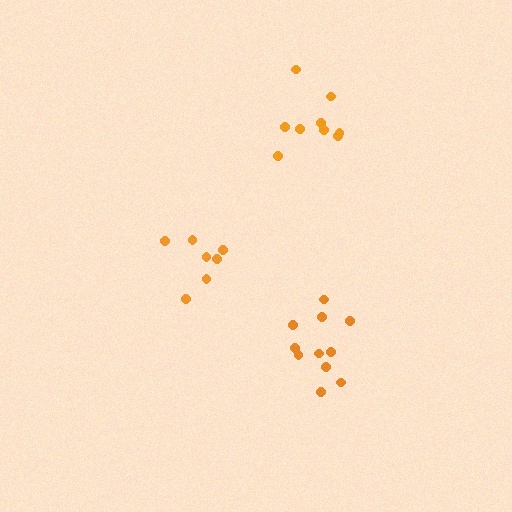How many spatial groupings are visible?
There are 3 spatial groupings.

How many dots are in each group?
Group 1: 9 dots, Group 2: 7 dots, Group 3: 11 dots (27 total).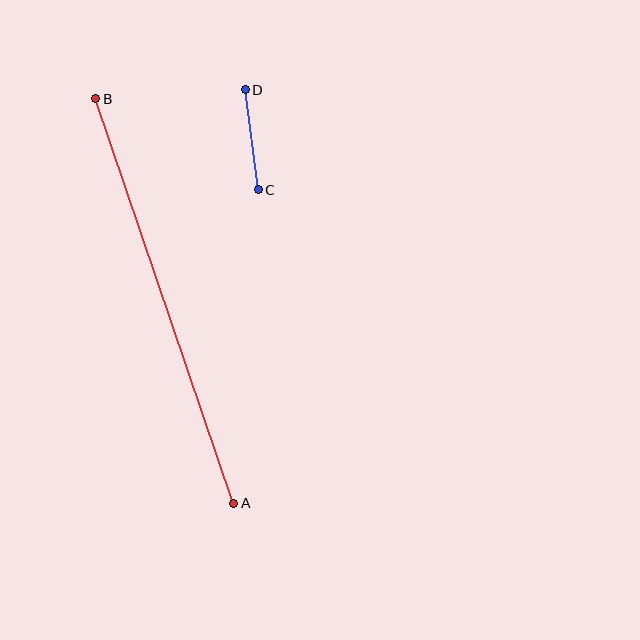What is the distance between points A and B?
The distance is approximately 428 pixels.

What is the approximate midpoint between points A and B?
The midpoint is at approximately (165, 301) pixels.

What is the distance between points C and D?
The distance is approximately 101 pixels.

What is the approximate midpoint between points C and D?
The midpoint is at approximately (252, 140) pixels.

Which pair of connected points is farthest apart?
Points A and B are farthest apart.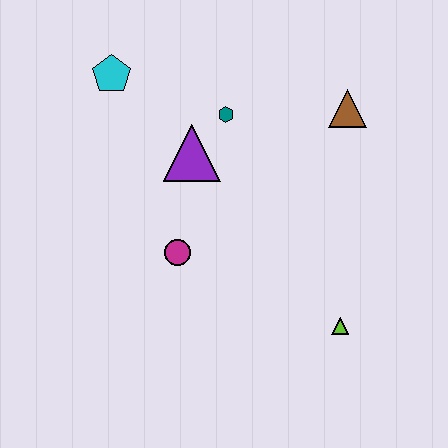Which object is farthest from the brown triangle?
The cyan pentagon is farthest from the brown triangle.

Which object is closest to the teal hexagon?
The purple triangle is closest to the teal hexagon.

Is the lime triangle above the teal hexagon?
No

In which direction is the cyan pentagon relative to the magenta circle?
The cyan pentagon is above the magenta circle.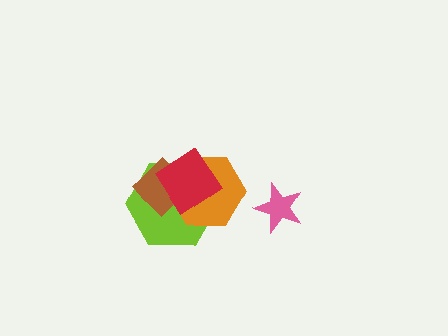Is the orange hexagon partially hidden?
Yes, it is partially covered by another shape.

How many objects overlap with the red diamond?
3 objects overlap with the red diamond.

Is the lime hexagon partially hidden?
Yes, it is partially covered by another shape.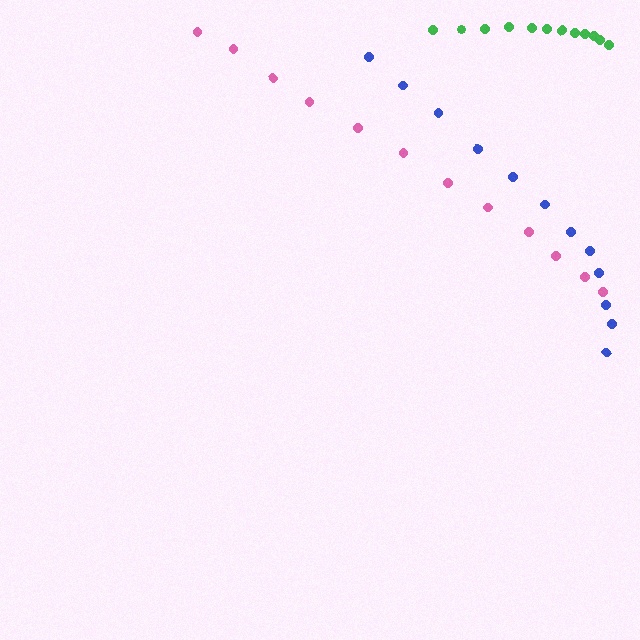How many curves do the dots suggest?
There are 3 distinct paths.